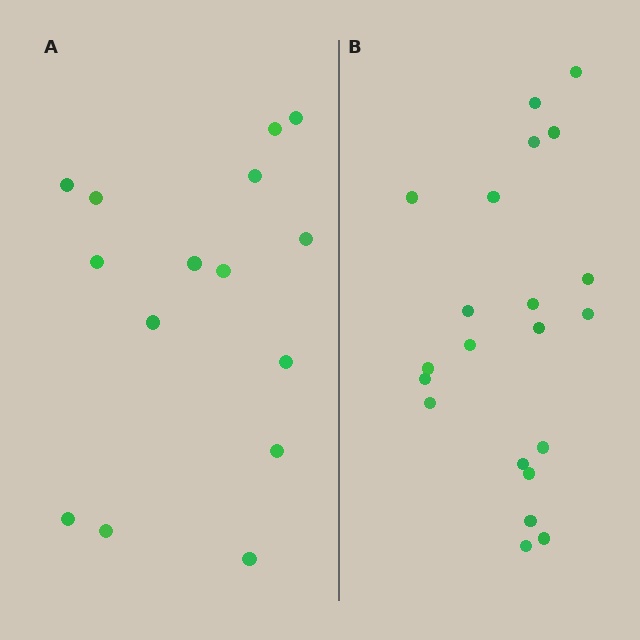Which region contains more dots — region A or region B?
Region B (the right region) has more dots.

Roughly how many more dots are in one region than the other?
Region B has about 6 more dots than region A.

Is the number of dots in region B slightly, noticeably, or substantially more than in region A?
Region B has noticeably more, but not dramatically so. The ratio is roughly 1.4 to 1.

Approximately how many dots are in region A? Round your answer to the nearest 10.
About 20 dots. (The exact count is 15, which rounds to 20.)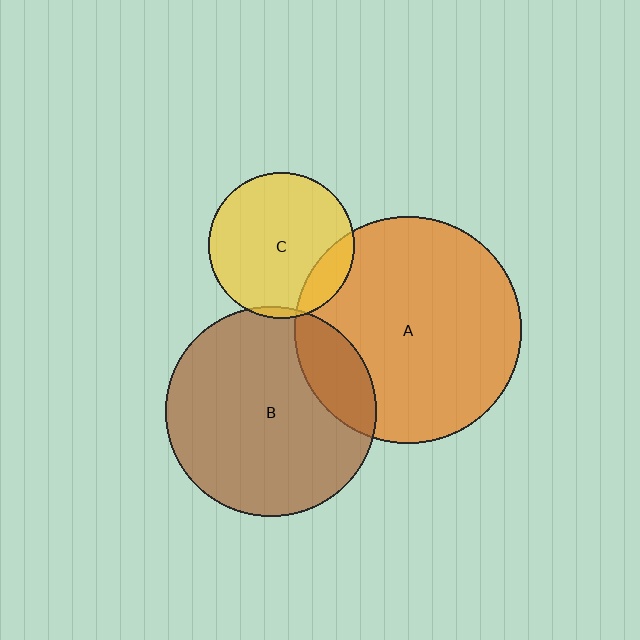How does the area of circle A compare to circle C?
Approximately 2.4 times.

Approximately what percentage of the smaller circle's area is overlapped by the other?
Approximately 5%.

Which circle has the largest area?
Circle A (orange).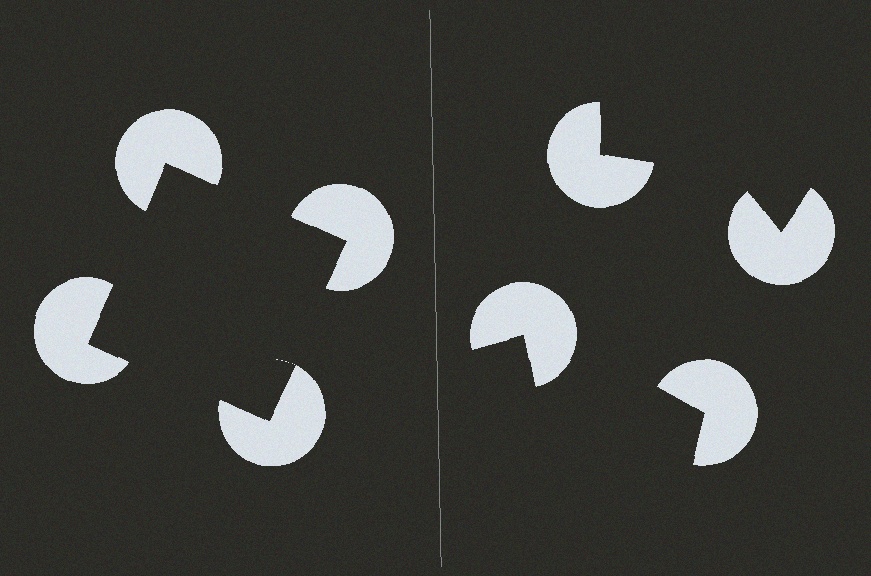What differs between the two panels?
The pac-man discs are positioned identically on both sides; only the wedge orientations differ. On the left they align to a square; on the right they are misaligned.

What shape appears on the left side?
An illusory square.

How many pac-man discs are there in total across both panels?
8 — 4 on each side.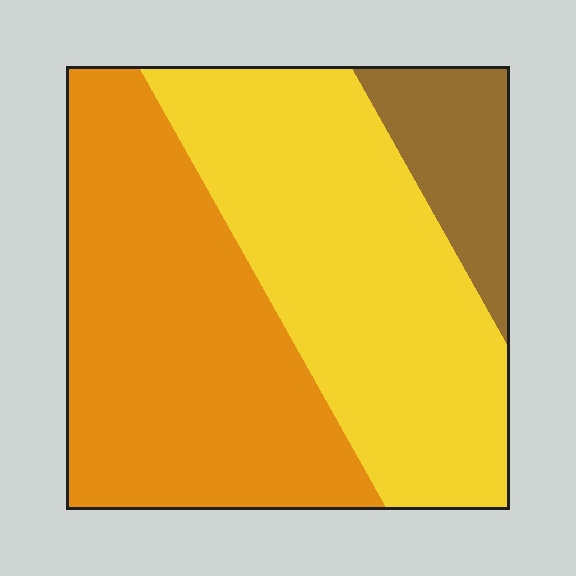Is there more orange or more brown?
Orange.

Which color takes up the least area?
Brown, at roughly 10%.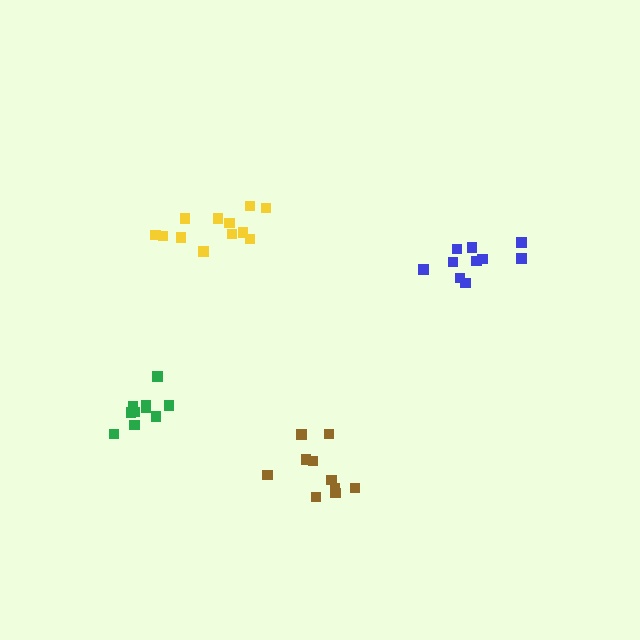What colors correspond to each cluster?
The clusters are colored: blue, yellow, brown, green.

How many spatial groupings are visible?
There are 4 spatial groupings.